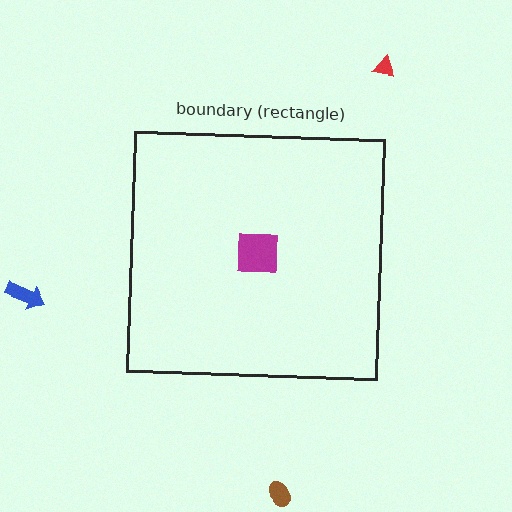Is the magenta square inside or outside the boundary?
Inside.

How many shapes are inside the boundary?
1 inside, 3 outside.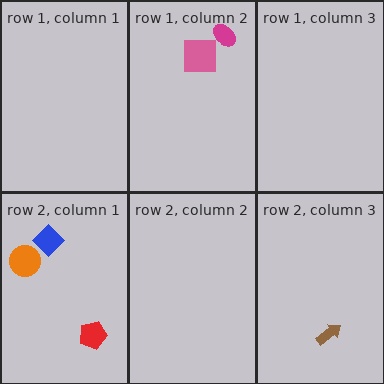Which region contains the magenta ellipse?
The row 1, column 2 region.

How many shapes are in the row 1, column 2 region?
2.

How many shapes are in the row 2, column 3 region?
1.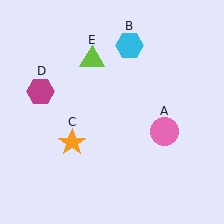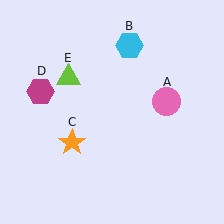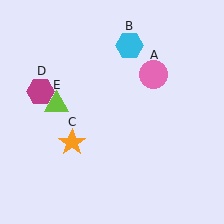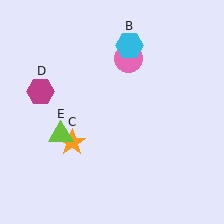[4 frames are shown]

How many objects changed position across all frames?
2 objects changed position: pink circle (object A), lime triangle (object E).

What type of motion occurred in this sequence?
The pink circle (object A), lime triangle (object E) rotated counterclockwise around the center of the scene.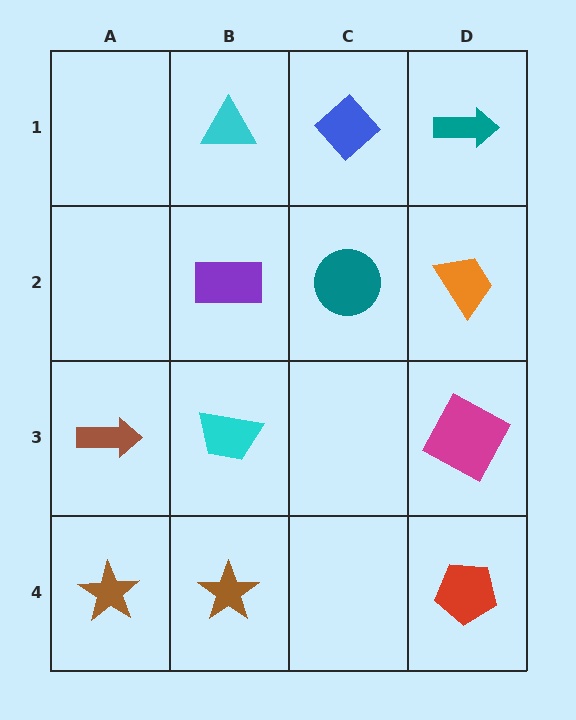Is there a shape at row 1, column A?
No, that cell is empty.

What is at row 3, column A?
A brown arrow.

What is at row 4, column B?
A brown star.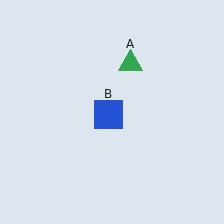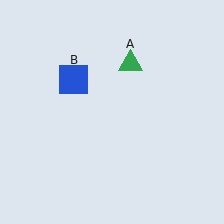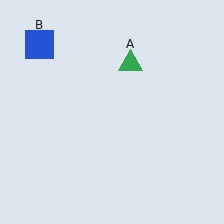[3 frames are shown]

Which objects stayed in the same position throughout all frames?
Green triangle (object A) remained stationary.